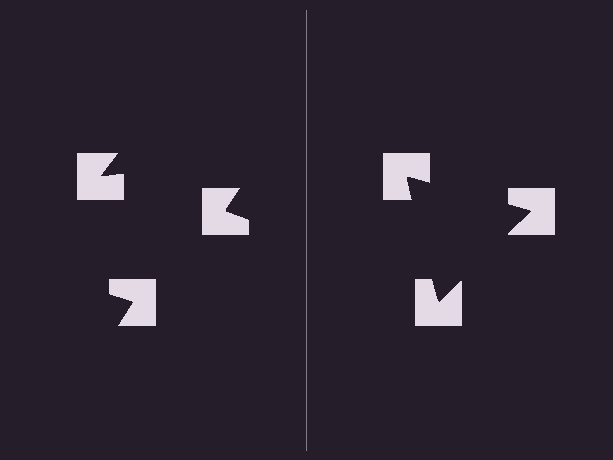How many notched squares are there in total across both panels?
6 — 3 on each side.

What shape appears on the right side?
An illusory triangle.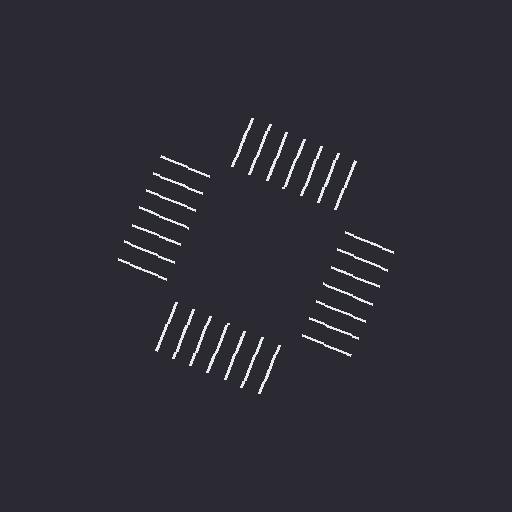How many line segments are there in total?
28 — 7 along each of the 4 edges.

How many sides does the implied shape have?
4 sides — the line-ends trace a square.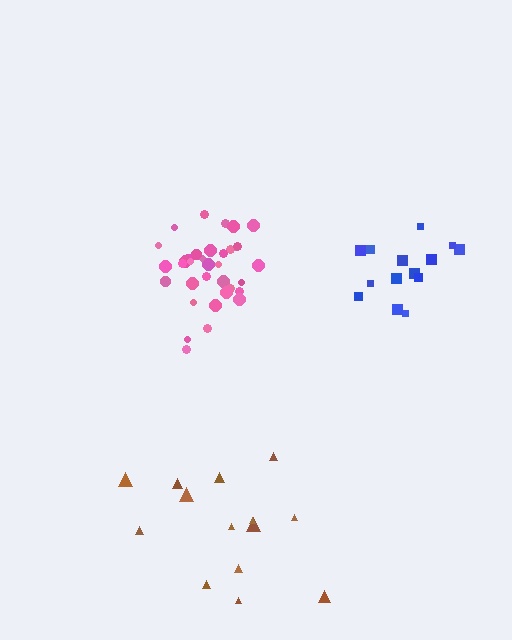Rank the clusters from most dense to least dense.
pink, blue, brown.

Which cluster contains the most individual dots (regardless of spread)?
Pink (35).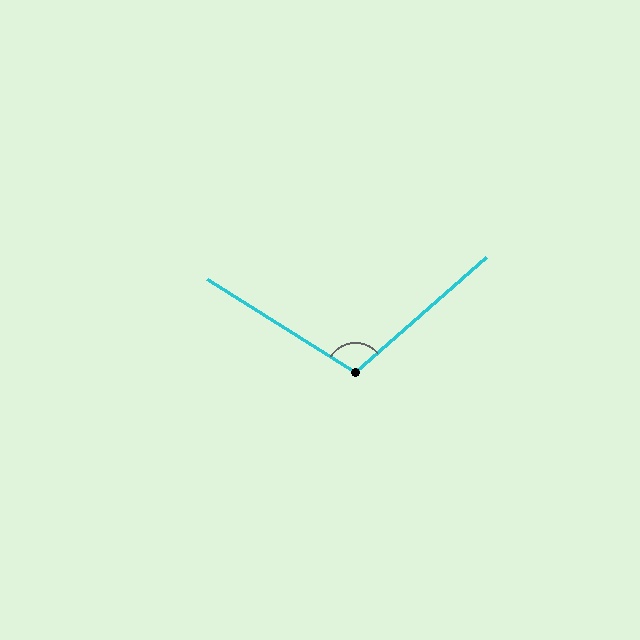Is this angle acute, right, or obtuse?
It is obtuse.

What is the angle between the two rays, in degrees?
Approximately 107 degrees.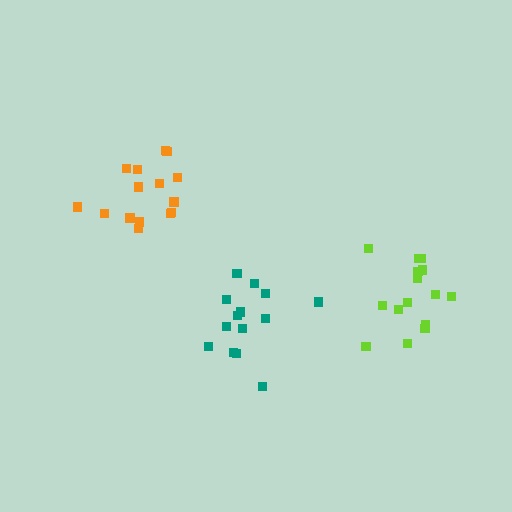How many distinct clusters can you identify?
There are 3 distinct clusters.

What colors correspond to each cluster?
The clusters are colored: teal, lime, orange.